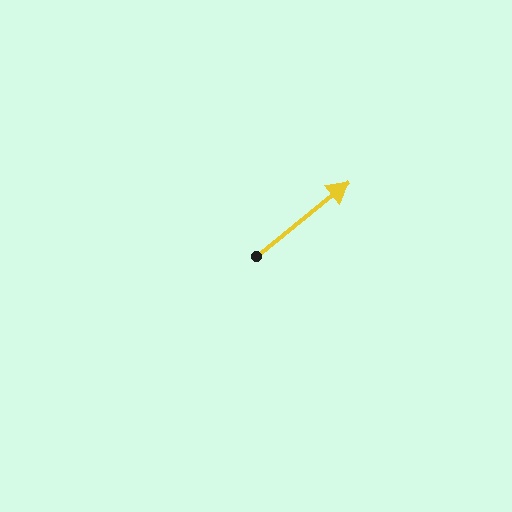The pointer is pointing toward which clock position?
Roughly 2 o'clock.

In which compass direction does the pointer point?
Northeast.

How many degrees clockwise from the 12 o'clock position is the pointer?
Approximately 51 degrees.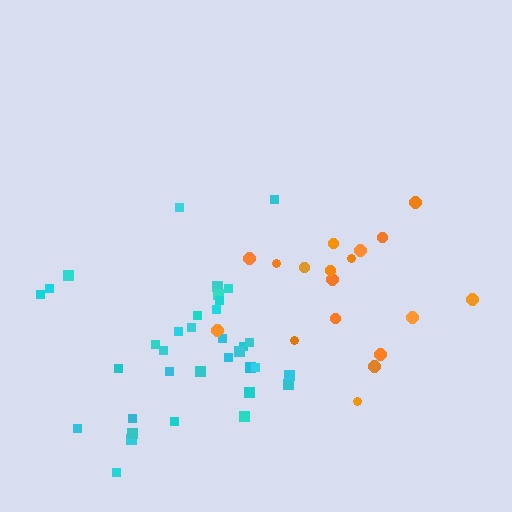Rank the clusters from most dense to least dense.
cyan, orange.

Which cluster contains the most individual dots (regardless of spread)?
Cyan (35).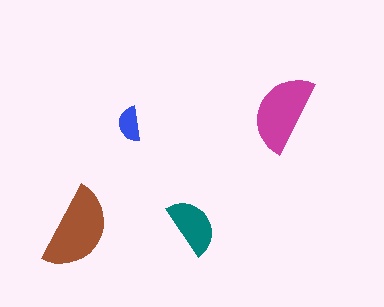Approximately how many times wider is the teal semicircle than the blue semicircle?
About 1.5 times wider.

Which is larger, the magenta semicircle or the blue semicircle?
The magenta one.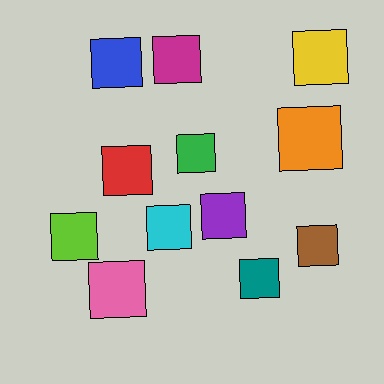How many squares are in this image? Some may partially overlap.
There are 12 squares.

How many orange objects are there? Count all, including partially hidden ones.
There is 1 orange object.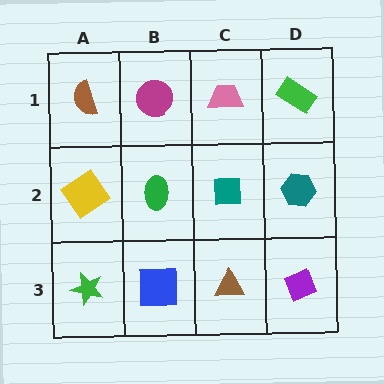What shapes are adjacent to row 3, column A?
A yellow diamond (row 2, column A), a blue square (row 3, column B).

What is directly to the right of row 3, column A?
A blue square.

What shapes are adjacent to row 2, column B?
A magenta circle (row 1, column B), a blue square (row 3, column B), a yellow diamond (row 2, column A), a teal square (row 2, column C).